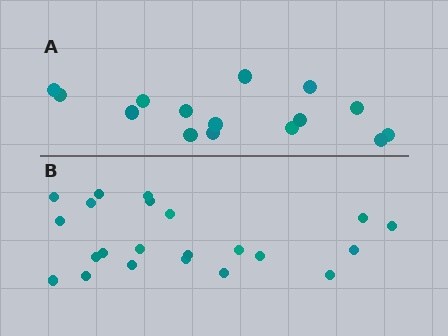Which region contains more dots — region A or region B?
Region B (the bottom region) has more dots.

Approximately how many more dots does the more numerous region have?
Region B has roughly 8 or so more dots than region A.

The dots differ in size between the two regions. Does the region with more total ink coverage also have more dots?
No. Region A has more total ink coverage because its dots are larger, but region B actually contains more individual dots. Total area can be misleading — the number of items is what matters here.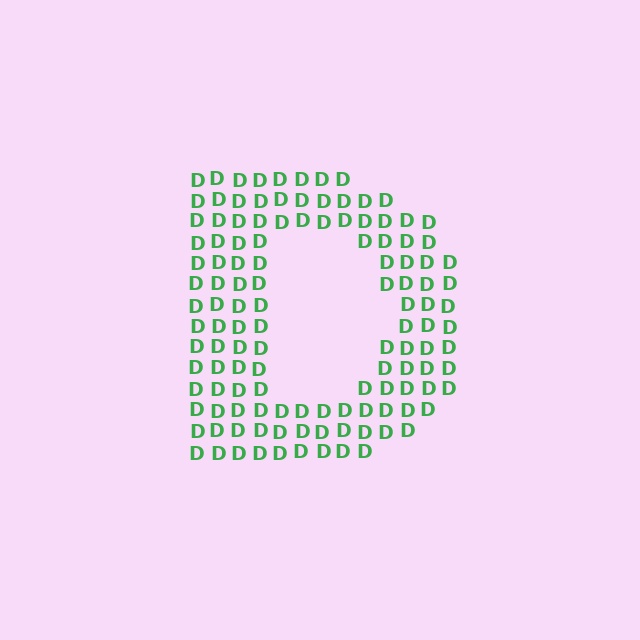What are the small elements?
The small elements are letter D's.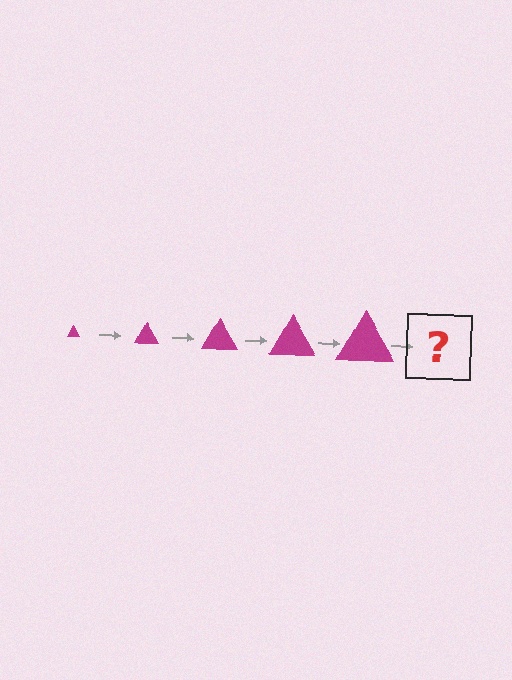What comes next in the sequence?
The next element should be a magenta triangle, larger than the previous one.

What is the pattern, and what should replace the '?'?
The pattern is that the triangle gets progressively larger each step. The '?' should be a magenta triangle, larger than the previous one.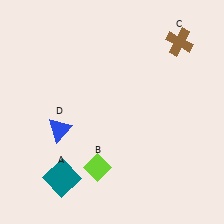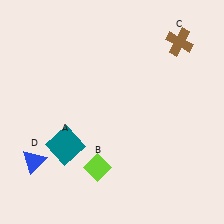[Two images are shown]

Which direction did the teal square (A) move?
The teal square (A) moved up.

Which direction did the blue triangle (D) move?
The blue triangle (D) moved down.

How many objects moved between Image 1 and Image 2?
2 objects moved between the two images.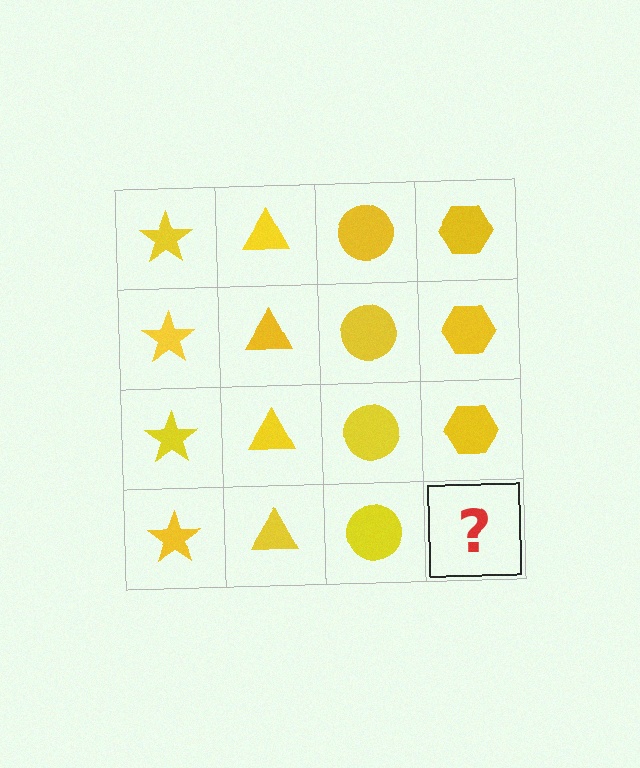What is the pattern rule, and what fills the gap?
The rule is that each column has a consistent shape. The gap should be filled with a yellow hexagon.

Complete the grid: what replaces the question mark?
The question mark should be replaced with a yellow hexagon.